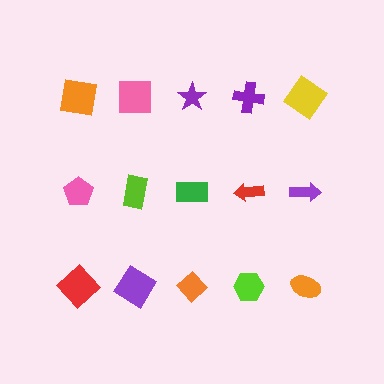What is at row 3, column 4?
A lime hexagon.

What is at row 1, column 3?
A purple star.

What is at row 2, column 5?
A purple arrow.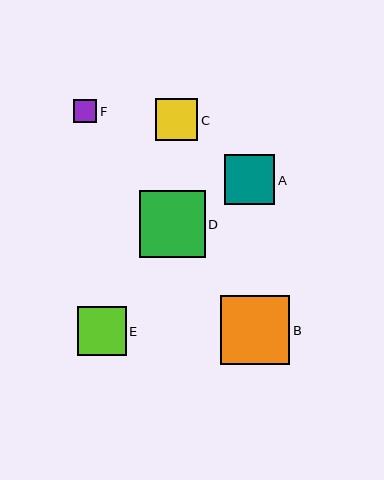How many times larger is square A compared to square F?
Square A is approximately 2.1 times the size of square F.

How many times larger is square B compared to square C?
Square B is approximately 1.6 times the size of square C.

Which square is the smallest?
Square F is the smallest with a size of approximately 23 pixels.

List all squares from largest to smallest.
From largest to smallest: B, D, A, E, C, F.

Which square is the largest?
Square B is the largest with a size of approximately 69 pixels.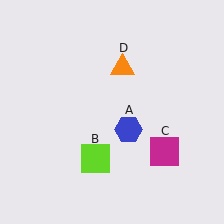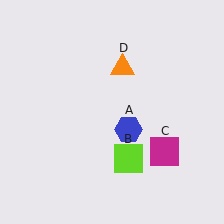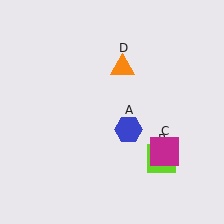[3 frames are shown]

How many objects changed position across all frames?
1 object changed position: lime square (object B).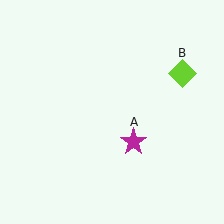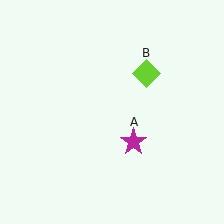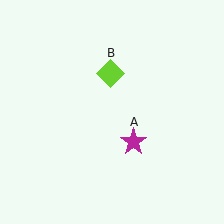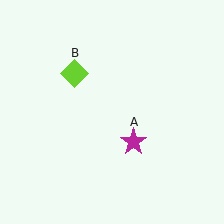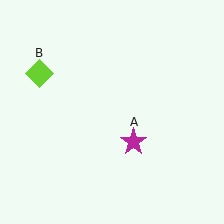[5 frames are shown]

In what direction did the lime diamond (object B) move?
The lime diamond (object B) moved left.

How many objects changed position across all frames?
1 object changed position: lime diamond (object B).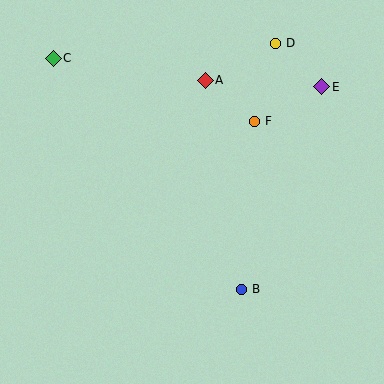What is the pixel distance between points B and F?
The distance between B and F is 168 pixels.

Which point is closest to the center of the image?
Point F at (255, 121) is closest to the center.